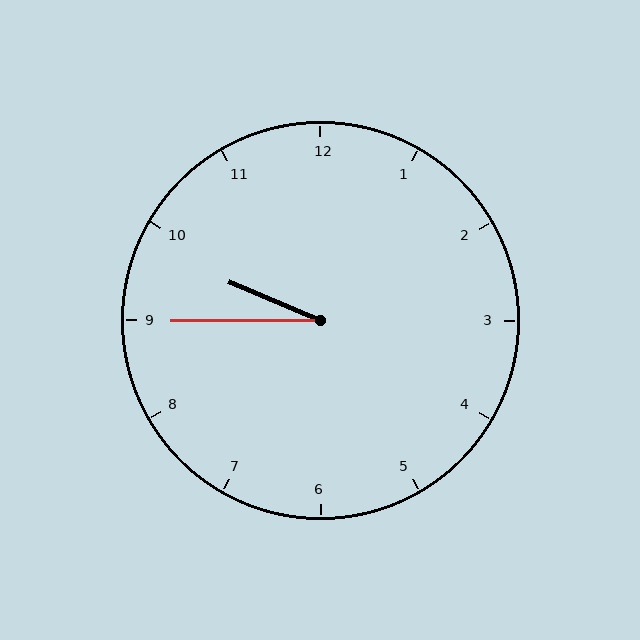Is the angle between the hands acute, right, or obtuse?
It is acute.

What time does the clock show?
9:45.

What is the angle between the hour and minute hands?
Approximately 22 degrees.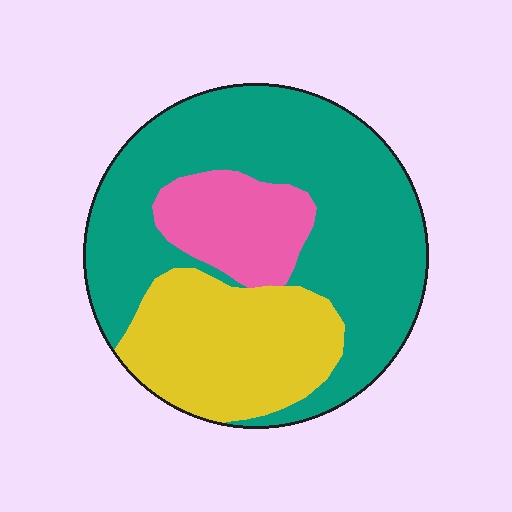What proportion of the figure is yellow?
Yellow takes up between a sixth and a third of the figure.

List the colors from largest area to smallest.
From largest to smallest: teal, yellow, pink.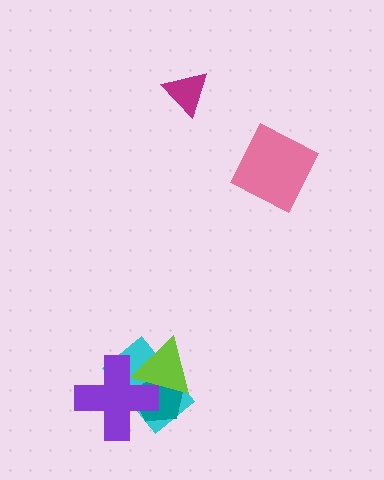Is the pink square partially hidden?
No, no other shape covers it.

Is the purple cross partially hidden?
Yes, it is partially covered by another shape.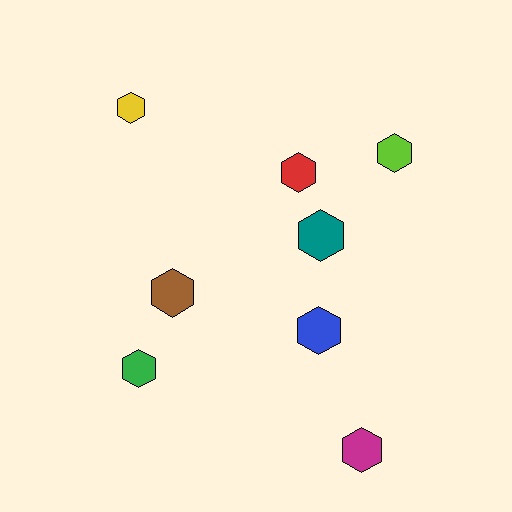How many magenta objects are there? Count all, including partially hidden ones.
There is 1 magenta object.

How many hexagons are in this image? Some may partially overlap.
There are 8 hexagons.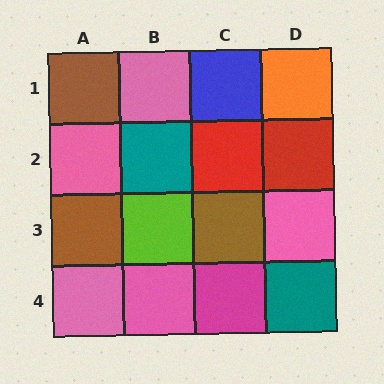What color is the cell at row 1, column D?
Orange.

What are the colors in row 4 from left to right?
Pink, pink, magenta, teal.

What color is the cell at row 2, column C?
Red.